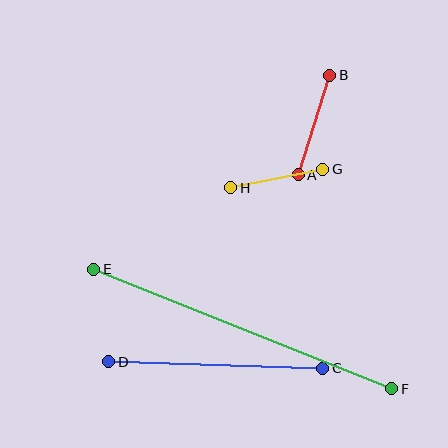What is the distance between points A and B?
The distance is approximately 105 pixels.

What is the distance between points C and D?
The distance is approximately 214 pixels.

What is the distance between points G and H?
The distance is approximately 94 pixels.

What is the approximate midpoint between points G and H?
The midpoint is at approximately (277, 178) pixels.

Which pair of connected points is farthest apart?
Points E and F are farthest apart.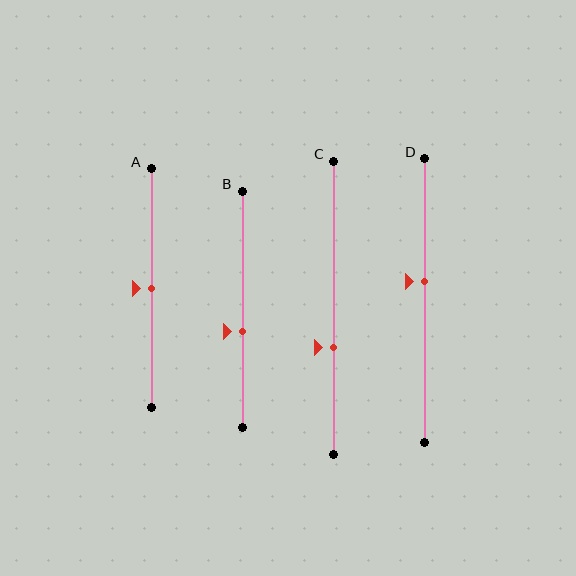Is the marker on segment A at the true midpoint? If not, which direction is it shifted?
Yes, the marker on segment A is at the true midpoint.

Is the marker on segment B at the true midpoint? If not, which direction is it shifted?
No, the marker on segment B is shifted downward by about 9% of the segment length.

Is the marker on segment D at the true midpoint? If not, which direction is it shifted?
No, the marker on segment D is shifted upward by about 7% of the segment length.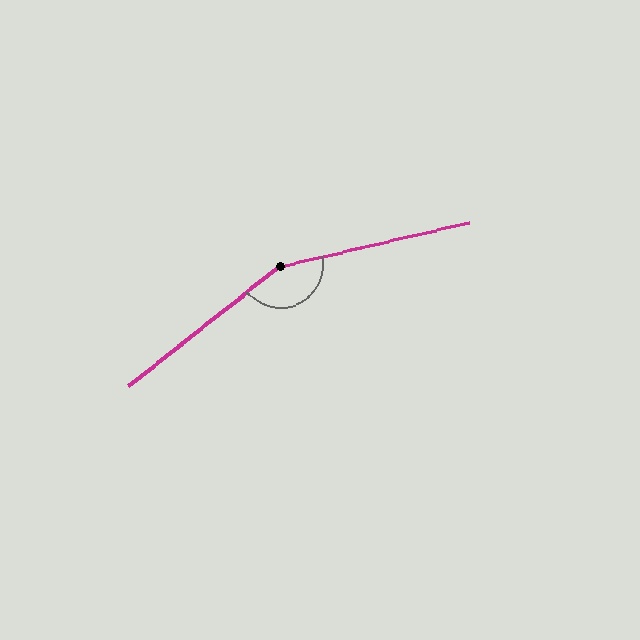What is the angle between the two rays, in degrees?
Approximately 154 degrees.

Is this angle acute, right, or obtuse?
It is obtuse.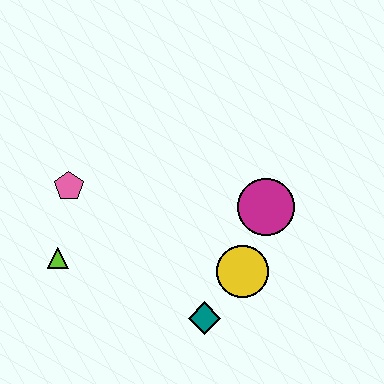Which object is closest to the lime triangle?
The pink pentagon is closest to the lime triangle.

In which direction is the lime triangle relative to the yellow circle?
The lime triangle is to the left of the yellow circle.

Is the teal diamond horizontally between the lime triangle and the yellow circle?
Yes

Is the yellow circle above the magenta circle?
No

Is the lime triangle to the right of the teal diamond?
No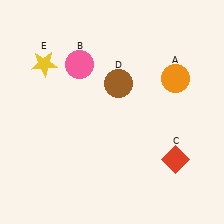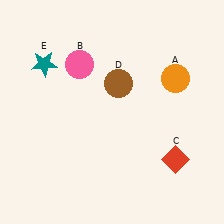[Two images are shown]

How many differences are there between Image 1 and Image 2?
There is 1 difference between the two images.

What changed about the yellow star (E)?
In Image 1, E is yellow. In Image 2, it changed to teal.